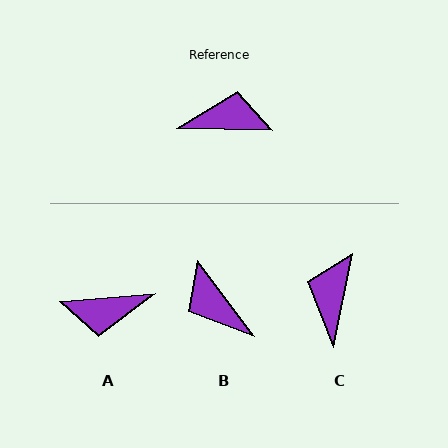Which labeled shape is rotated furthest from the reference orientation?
A, about 174 degrees away.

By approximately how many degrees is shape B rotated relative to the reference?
Approximately 128 degrees counter-clockwise.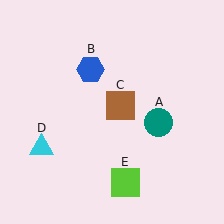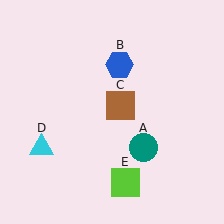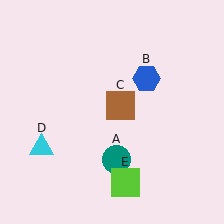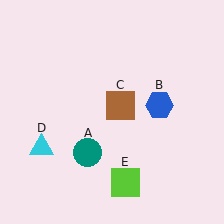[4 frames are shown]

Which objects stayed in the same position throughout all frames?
Brown square (object C) and cyan triangle (object D) and lime square (object E) remained stationary.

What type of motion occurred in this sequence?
The teal circle (object A), blue hexagon (object B) rotated clockwise around the center of the scene.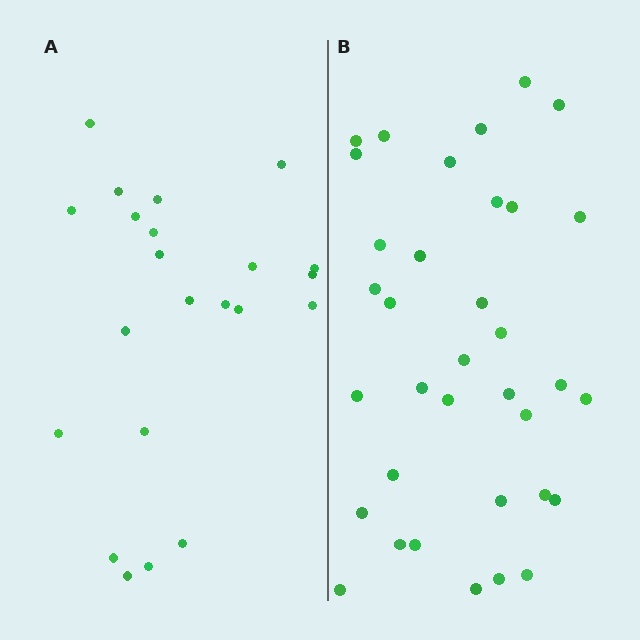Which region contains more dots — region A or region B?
Region B (the right region) has more dots.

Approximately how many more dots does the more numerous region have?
Region B has approximately 15 more dots than region A.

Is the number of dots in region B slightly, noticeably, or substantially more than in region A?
Region B has substantially more. The ratio is roughly 1.6 to 1.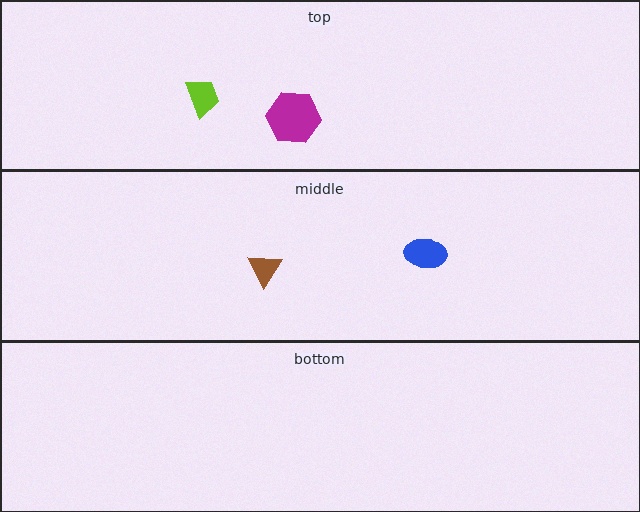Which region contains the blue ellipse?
The middle region.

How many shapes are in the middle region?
2.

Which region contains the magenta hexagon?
The top region.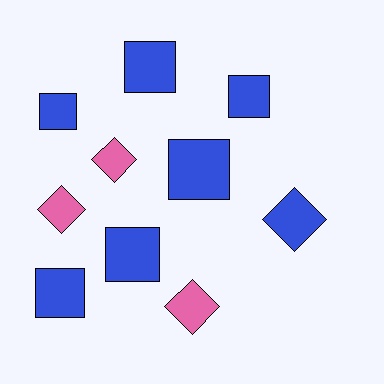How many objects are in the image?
There are 10 objects.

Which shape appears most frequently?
Square, with 6 objects.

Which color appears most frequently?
Blue, with 7 objects.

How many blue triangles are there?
There are no blue triangles.